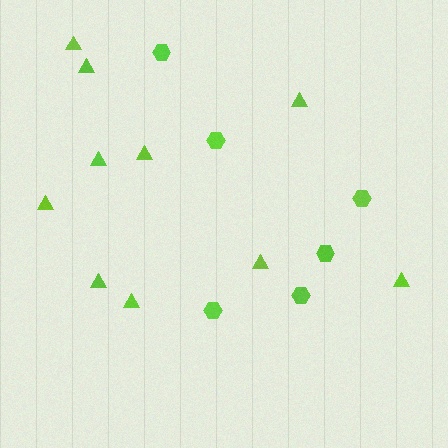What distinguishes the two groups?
There are 2 groups: one group of triangles (10) and one group of hexagons (6).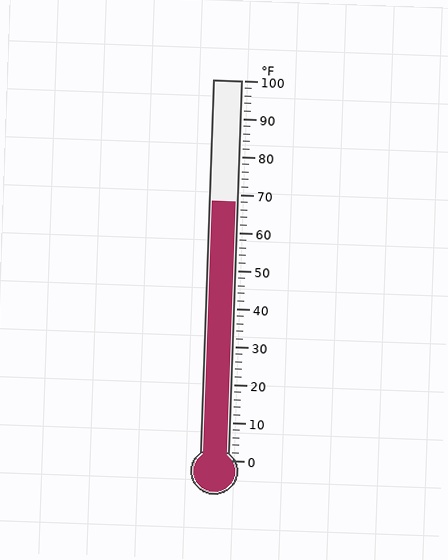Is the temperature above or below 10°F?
The temperature is above 10°F.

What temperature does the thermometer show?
The thermometer shows approximately 68°F.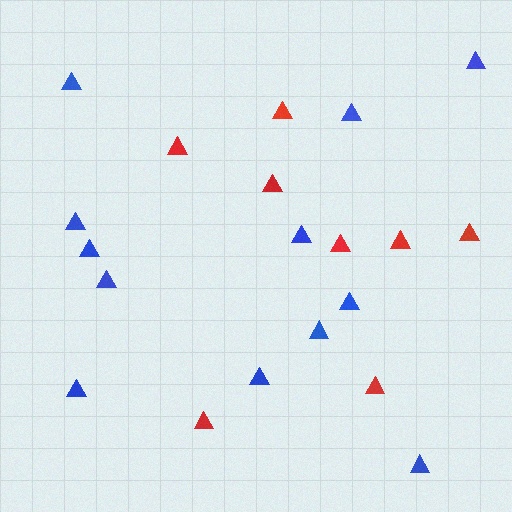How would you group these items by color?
There are 2 groups: one group of blue triangles (12) and one group of red triangles (8).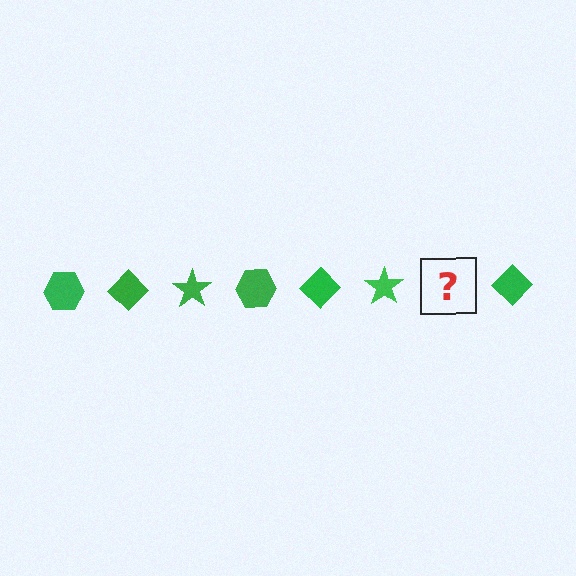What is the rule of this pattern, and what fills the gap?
The rule is that the pattern cycles through hexagon, diamond, star shapes in green. The gap should be filled with a green hexagon.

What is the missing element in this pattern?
The missing element is a green hexagon.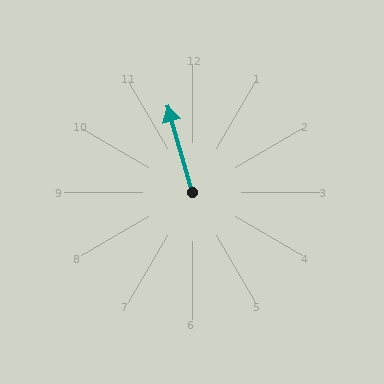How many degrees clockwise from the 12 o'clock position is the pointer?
Approximately 344 degrees.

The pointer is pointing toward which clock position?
Roughly 11 o'clock.